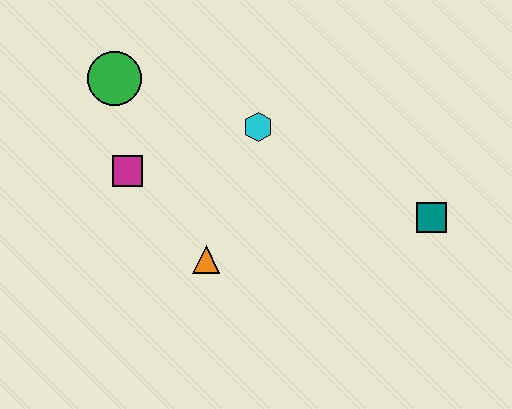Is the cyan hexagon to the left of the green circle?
No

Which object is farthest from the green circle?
The teal square is farthest from the green circle.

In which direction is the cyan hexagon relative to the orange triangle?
The cyan hexagon is above the orange triangle.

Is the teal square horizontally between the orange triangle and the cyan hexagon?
No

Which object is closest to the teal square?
The cyan hexagon is closest to the teal square.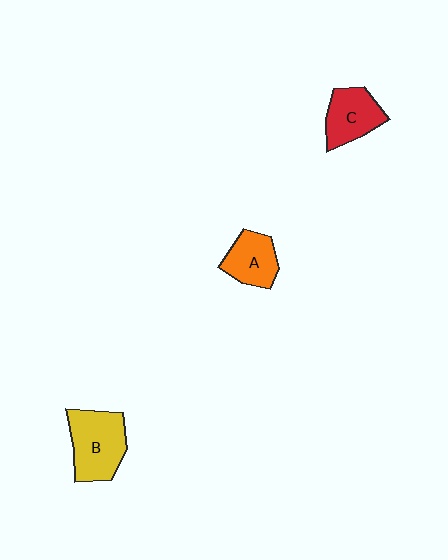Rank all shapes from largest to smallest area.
From largest to smallest: B (yellow), C (red), A (orange).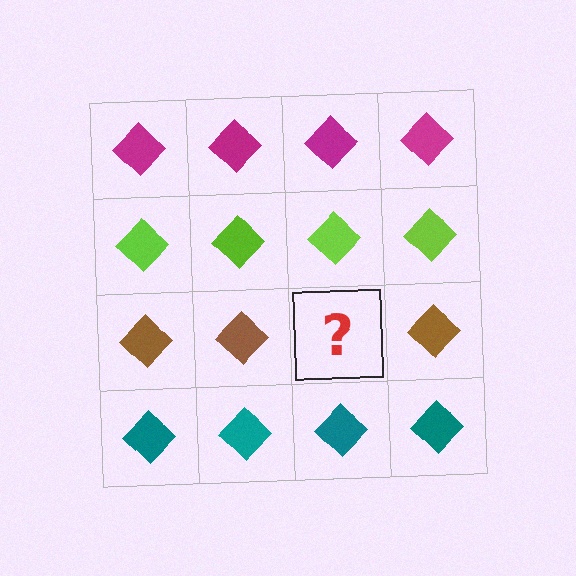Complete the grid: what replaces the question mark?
The question mark should be replaced with a brown diamond.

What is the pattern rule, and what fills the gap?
The rule is that each row has a consistent color. The gap should be filled with a brown diamond.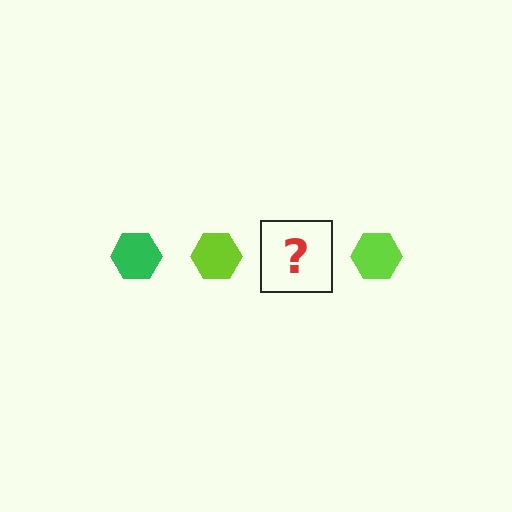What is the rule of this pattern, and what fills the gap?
The rule is that the pattern cycles through green, lime hexagons. The gap should be filled with a green hexagon.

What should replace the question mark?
The question mark should be replaced with a green hexagon.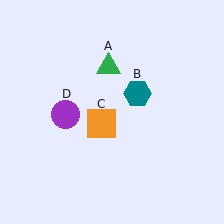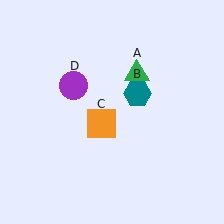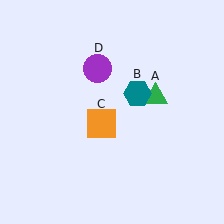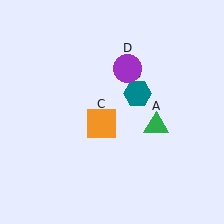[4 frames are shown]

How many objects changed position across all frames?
2 objects changed position: green triangle (object A), purple circle (object D).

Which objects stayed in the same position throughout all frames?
Teal hexagon (object B) and orange square (object C) remained stationary.